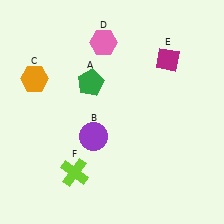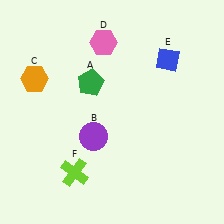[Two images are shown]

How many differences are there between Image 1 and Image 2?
There is 1 difference between the two images.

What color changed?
The diamond (E) changed from magenta in Image 1 to blue in Image 2.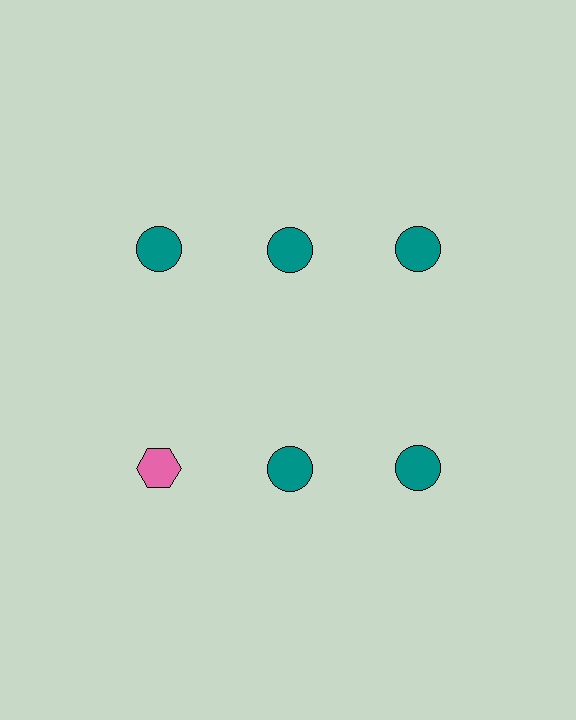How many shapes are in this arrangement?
There are 6 shapes arranged in a grid pattern.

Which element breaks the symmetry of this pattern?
The pink hexagon in the second row, leftmost column breaks the symmetry. All other shapes are teal circles.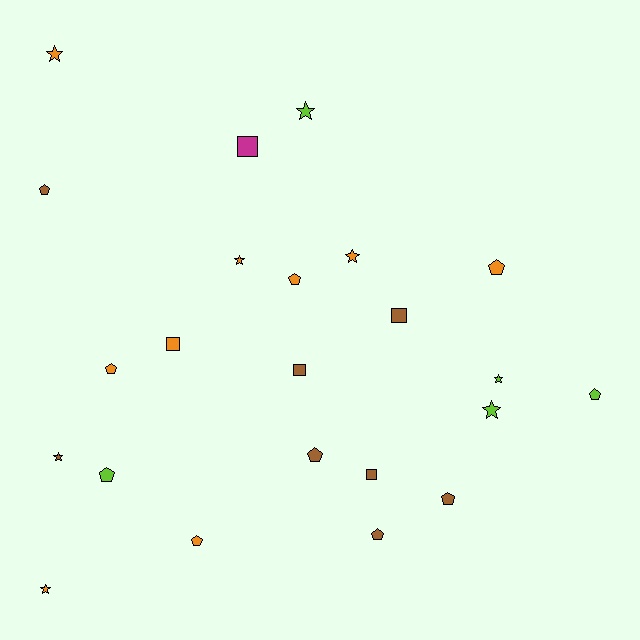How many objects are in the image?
There are 23 objects.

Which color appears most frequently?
Orange, with 9 objects.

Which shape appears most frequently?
Pentagon, with 10 objects.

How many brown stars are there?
There is 1 brown star.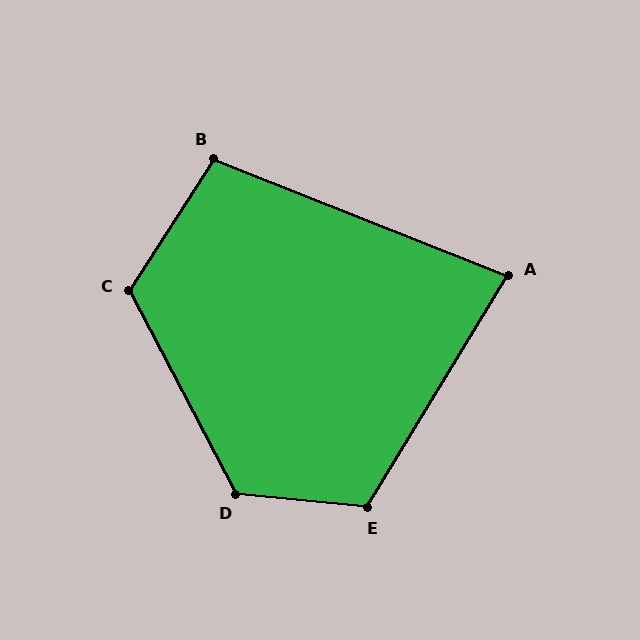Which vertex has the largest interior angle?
D, at approximately 124 degrees.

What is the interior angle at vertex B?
Approximately 101 degrees (obtuse).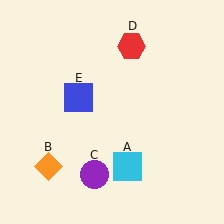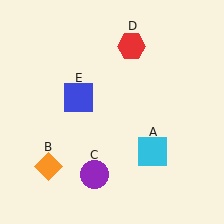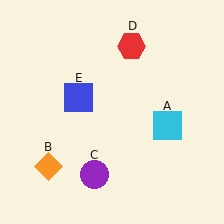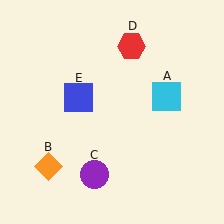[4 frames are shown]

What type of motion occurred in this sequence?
The cyan square (object A) rotated counterclockwise around the center of the scene.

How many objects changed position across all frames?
1 object changed position: cyan square (object A).